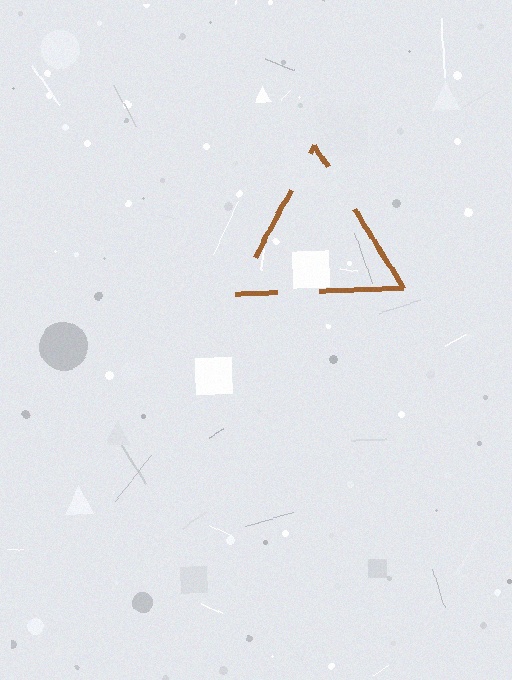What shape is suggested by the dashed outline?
The dashed outline suggests a triangle.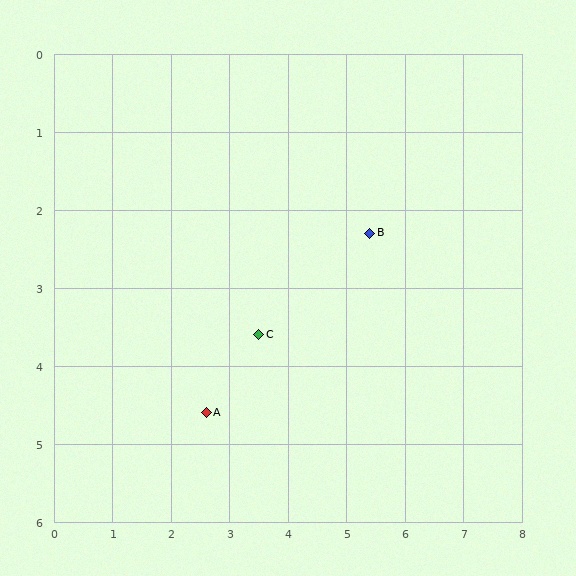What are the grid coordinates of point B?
Point B is at approximately (5.4, 2.3).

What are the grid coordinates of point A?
Point A is at approximately (2.6, 4.6).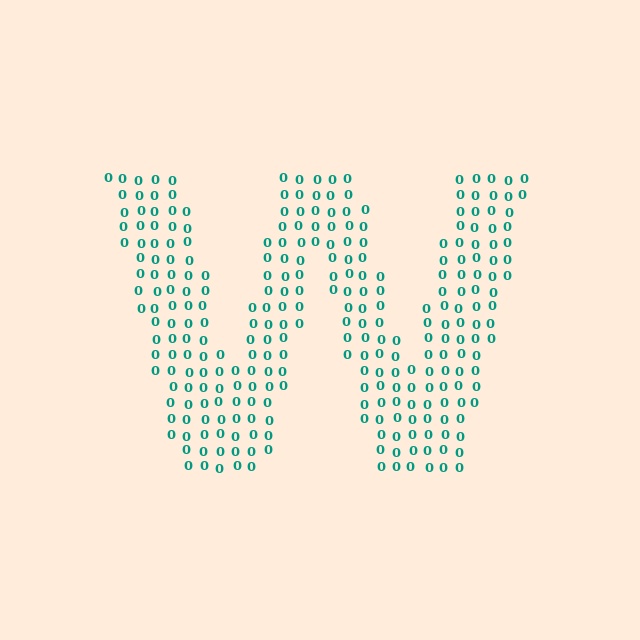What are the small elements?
The small elements are digit 0's.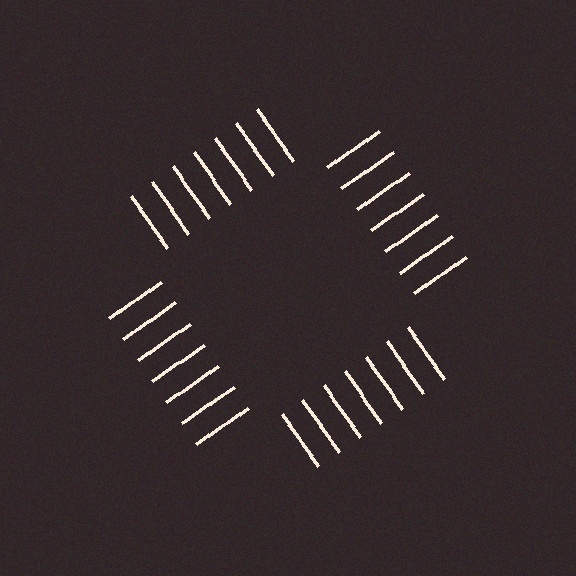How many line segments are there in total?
28 — 7 along each of the 4 edges.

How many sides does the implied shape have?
4 sides — the line-ends trace a square.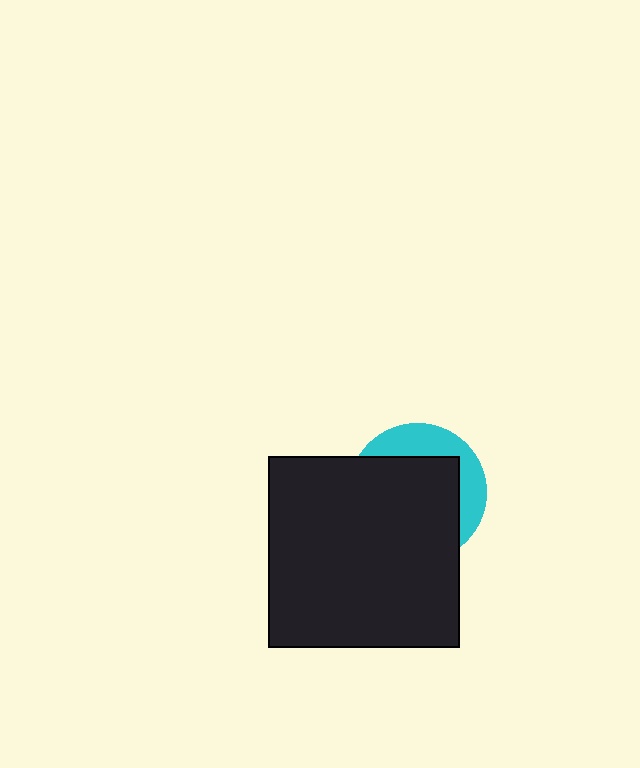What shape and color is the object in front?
The object in front is a black square.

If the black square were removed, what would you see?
You would see the complete cyan circle.